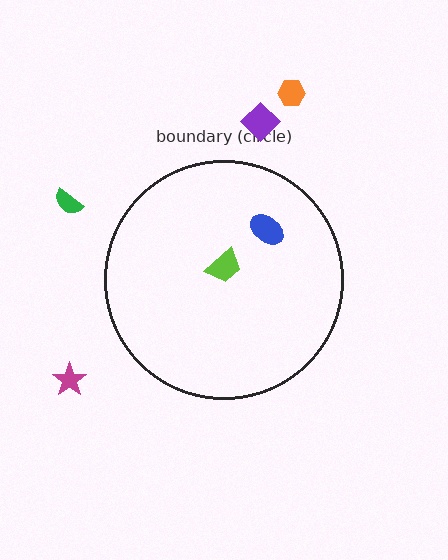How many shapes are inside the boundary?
2 inside, 4 outside.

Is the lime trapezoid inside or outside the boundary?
Inside.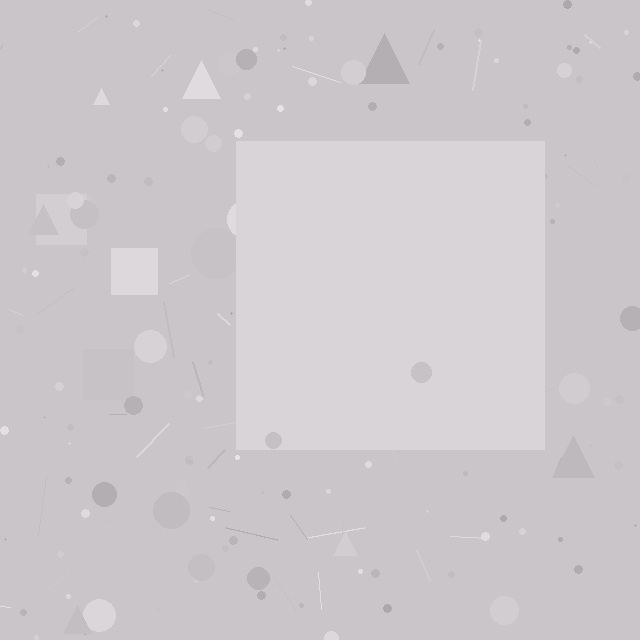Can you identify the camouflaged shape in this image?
The camouflaged shape is a square.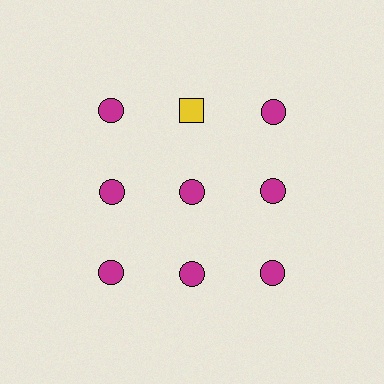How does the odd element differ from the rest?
It differs in both color (yellow instead of magenta) and shape (square instead of circle).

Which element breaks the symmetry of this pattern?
The yellow square in the top row, second from left column breaks the symmetry. All other shapes are magenta circles.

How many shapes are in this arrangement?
There are 9 shapes arranged in a grid pattern.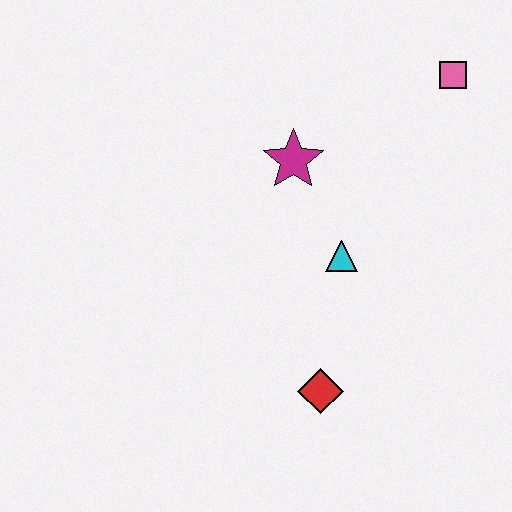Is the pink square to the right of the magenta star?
Yes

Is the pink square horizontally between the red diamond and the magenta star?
No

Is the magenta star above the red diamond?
Yes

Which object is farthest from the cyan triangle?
The pink square is farthest from the cyan triangle.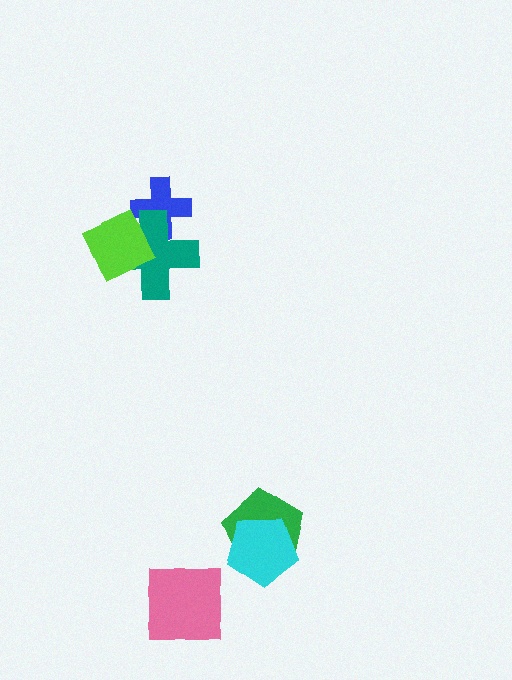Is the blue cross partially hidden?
Yes, it is partially covered by another shape.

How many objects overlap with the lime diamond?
2 objects overlap with the lime diamond.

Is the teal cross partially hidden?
Yes, it is partially covered by another shape.